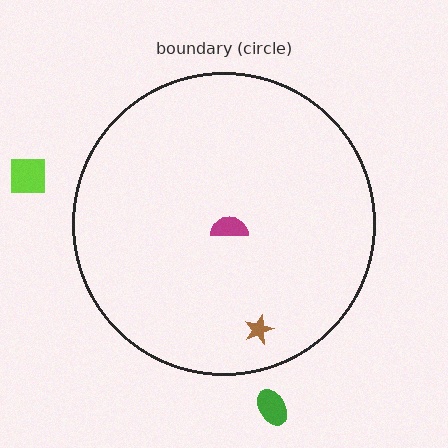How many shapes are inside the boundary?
2 inside, 2 outside.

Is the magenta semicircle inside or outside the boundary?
Inside.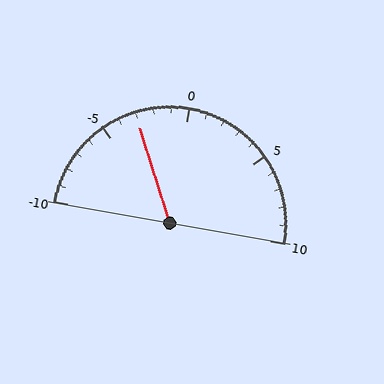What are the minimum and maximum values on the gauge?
The gauge ranges from -10 to 10.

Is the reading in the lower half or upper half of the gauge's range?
The reading is in the lower half of the range (-10 to 10).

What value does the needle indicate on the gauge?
The needle indicates approximately -3.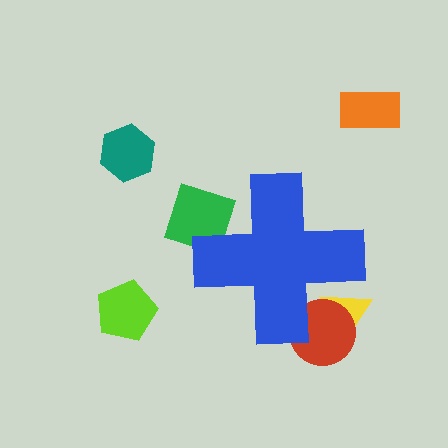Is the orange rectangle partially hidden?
No, the orange rectangle is fully visible.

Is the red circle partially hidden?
Yes, the red circle is partially hidden behind the blue cross.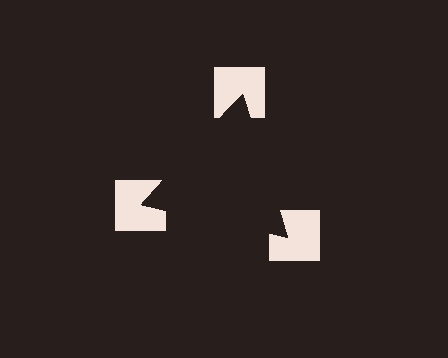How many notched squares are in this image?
There are 3 — one at each vertex of the illusory triangle.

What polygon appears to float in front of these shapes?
An illusory triangle — its edges are inferred from the aligned wedge cuts in the notched squares, not physically drawn.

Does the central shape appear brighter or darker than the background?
It typically appears slightly darker than the background, even though no actual brightness change is drawn.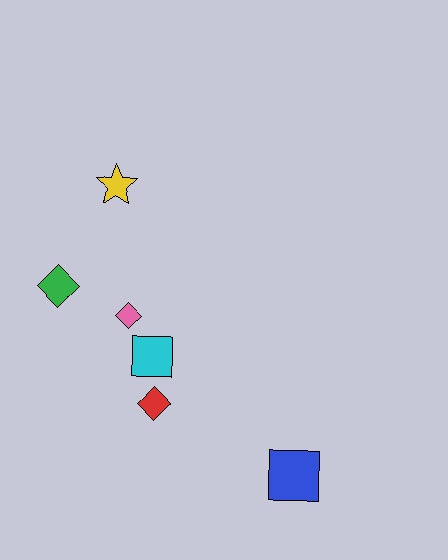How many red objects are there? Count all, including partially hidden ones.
There is 1 red object.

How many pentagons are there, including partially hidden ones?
There are no pentagons.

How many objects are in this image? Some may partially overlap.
There are 6 objects.